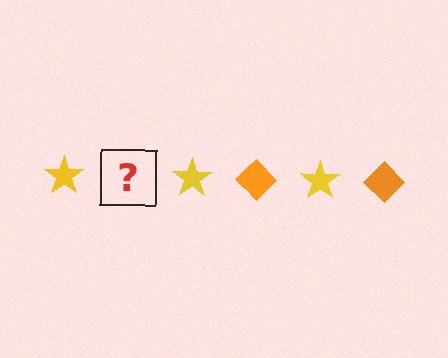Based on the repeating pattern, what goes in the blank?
The blank should be an orange diamond.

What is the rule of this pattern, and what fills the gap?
The rule is that the pattern alternates between yellow star and orange diamond. The gap should be filled with an orange diamond.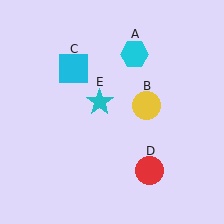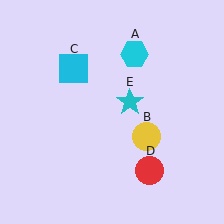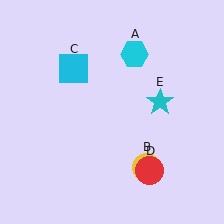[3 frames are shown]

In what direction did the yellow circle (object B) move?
The yellow circle (object B) moved down.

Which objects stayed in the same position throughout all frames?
Cyan hexagon (object A) and cyan square (object C) and red circle (object D) remained stationary.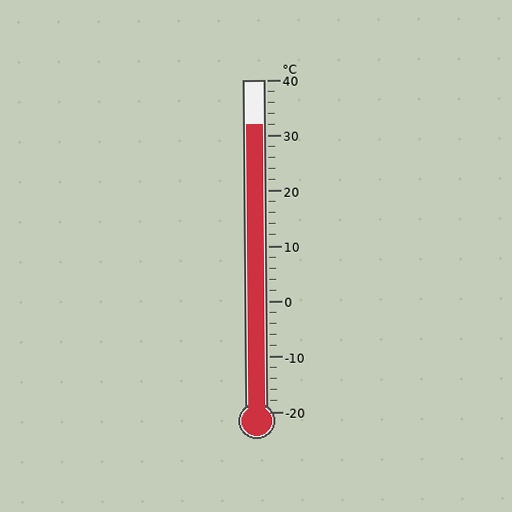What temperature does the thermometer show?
The thermometer shows approximately 32°C.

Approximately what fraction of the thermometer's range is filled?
The thermometer is filled to approximately 85% of its range.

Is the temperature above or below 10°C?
The temperature is above 10°C.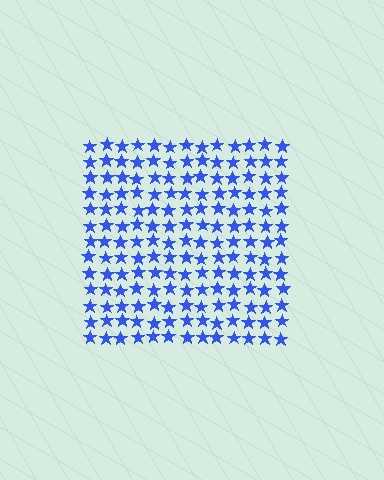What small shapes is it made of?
It is made of small stars.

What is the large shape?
The large shape is a square.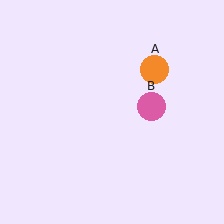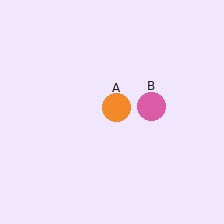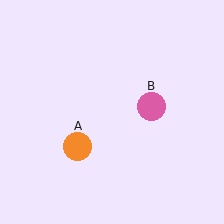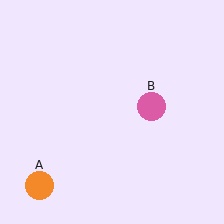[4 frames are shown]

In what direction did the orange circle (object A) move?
The orange circle (object A) moved down and to the left.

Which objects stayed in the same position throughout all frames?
Pink circle (object B) remained stationary.